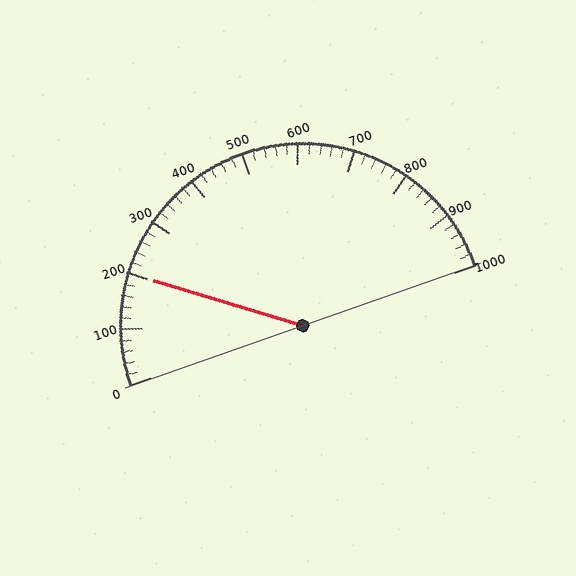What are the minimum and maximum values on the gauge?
The gauge ranges from 0 to 1000.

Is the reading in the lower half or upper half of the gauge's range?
The reading is in the lower half of the range (0 to 1000).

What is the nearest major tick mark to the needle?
The nearest major tick mark is 200.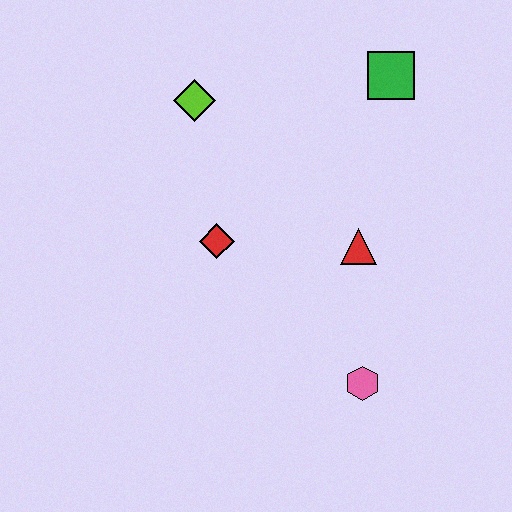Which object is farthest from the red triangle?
The lime diamond is farthest from the red triangle.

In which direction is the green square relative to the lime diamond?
The green square is to the right of the lime diamond.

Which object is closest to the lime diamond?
The red diamond is closest to the lime diamond.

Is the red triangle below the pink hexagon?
No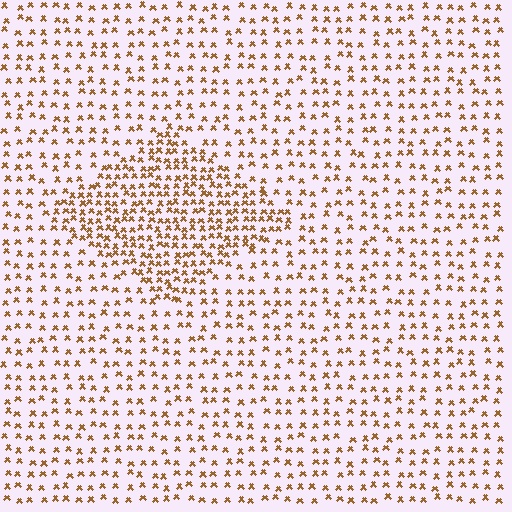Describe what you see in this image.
The image contains small brown elements arranged at two different densities. A diamond-shaped region is visible where the elements are more densely packed than the surrounding area.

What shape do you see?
I see a diamond.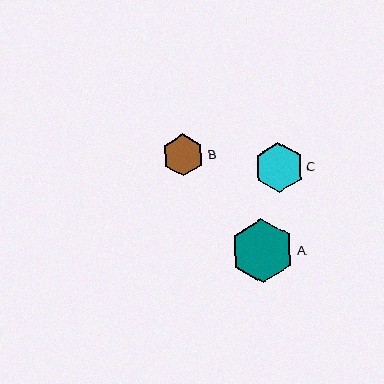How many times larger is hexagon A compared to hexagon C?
Hexagon A is approximately 1.3 times the size of hexagon C.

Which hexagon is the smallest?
Hexagon B is the smallest with a size of approximately 42 pixels.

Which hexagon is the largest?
Hexagon A is the largest with a size of approximately 64 pixels.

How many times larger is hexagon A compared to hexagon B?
Hexagon A is approximately 1.5 times the size of hexagon B.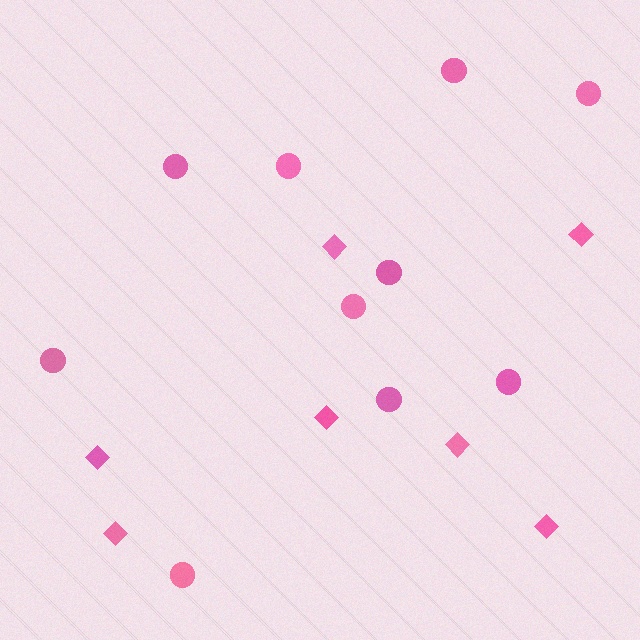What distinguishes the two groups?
There are 2 groups: one group of circles (10) and one group of diamonds (7).